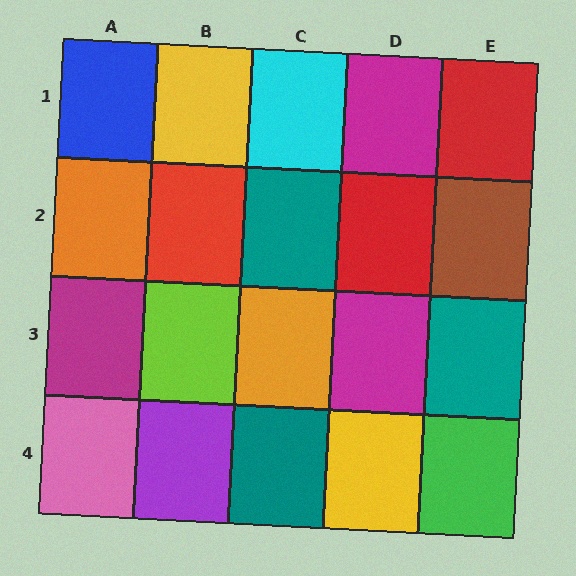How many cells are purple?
1 cell is purple.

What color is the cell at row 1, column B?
Yellow.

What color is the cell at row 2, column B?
Red.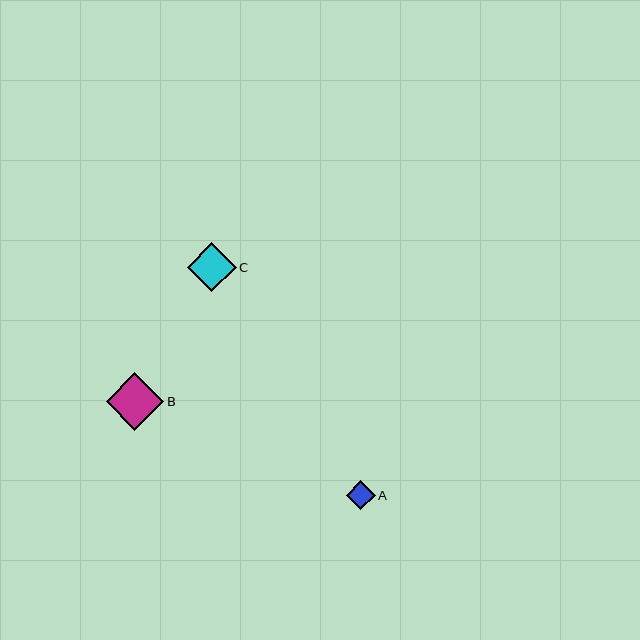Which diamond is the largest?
Diamond B is the largest with a size of approximately 57 pixels.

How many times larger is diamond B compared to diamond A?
Diamond B is approximately 2.0 times the size of diamond A.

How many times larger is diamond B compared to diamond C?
Diamond B is approximately 1.2 times the size of diamond C.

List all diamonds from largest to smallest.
From largest to smallest: B, C, A.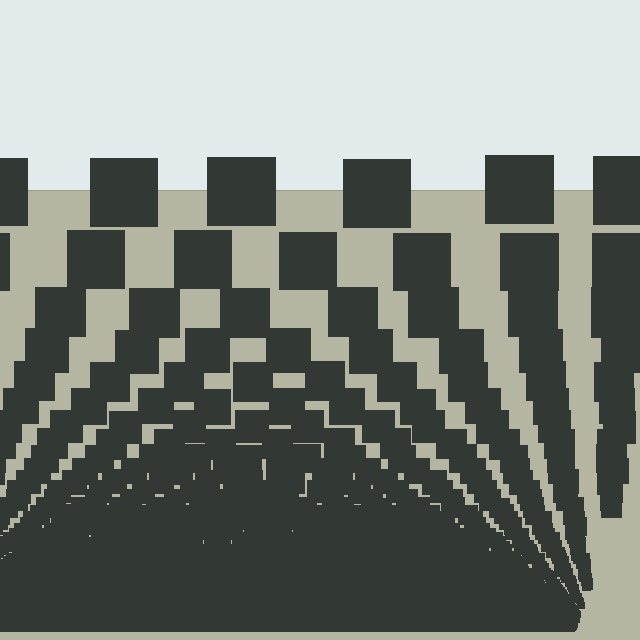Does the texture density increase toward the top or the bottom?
Density increases toward the bottom.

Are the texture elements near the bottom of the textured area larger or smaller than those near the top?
Smaller. The gradient is inverted — elements near the bottom are smaller and denser.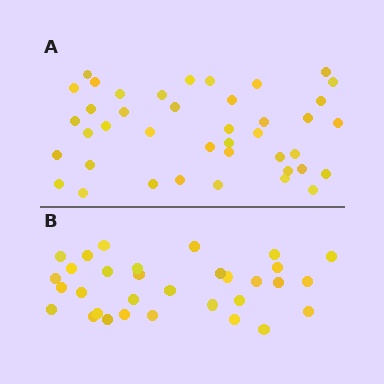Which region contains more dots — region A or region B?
Region A (the top region) has more dots.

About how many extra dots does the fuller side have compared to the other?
Region A has roughly 8 or so more dots than region B.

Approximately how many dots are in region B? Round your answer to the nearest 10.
About 30 dots. (The exact count is 32, which rounds to 30.)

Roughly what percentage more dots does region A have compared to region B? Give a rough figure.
About 30% more.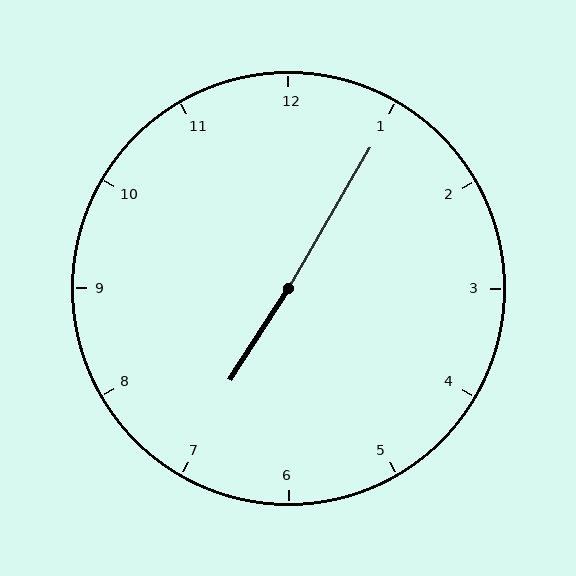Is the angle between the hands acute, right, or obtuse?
It is obtuse.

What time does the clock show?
7:05.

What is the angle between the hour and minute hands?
Approximately 178 degrees.